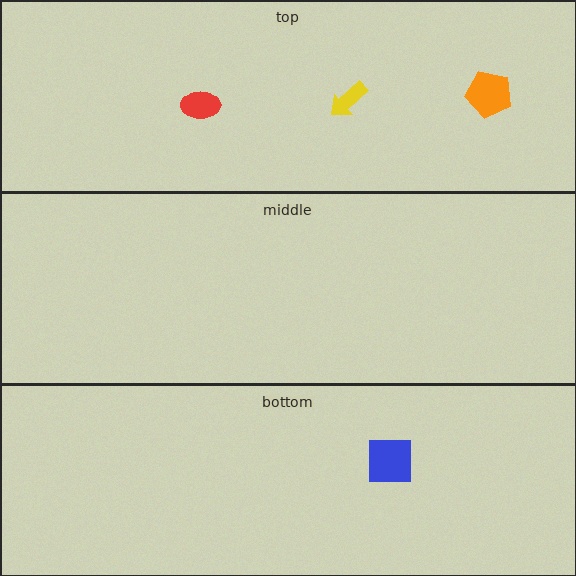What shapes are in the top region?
The orange pentagon, the red ellipse, the yellow arrow.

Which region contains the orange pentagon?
The top region.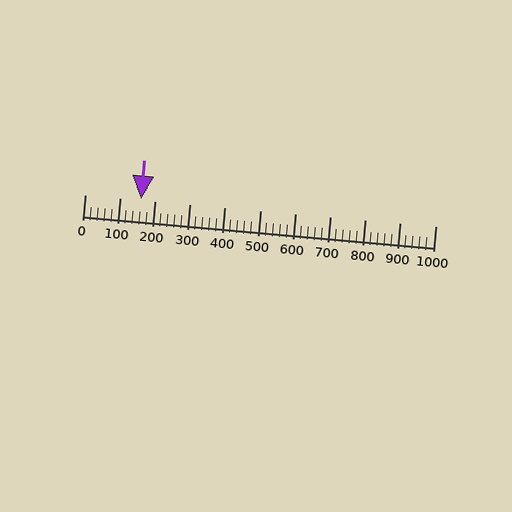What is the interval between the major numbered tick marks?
The major tick marks are spaced 100 units apart.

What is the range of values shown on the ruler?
The ruler shows values from 0 to 1000.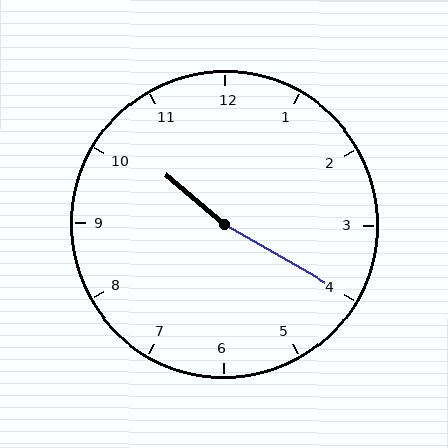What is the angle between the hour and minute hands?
Approximately 170 degrees.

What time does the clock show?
10:20.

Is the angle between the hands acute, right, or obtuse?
It is obtuse.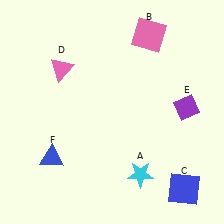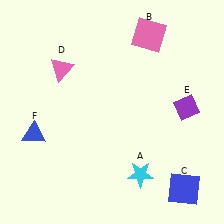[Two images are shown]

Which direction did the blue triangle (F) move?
The blue triangle (F) moved up.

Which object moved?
The blue triangle (F) moved up.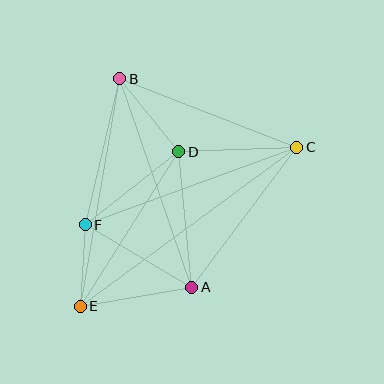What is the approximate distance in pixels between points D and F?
The distance between D and F is approximately 119 pixels.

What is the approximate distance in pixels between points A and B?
The distance between A and B is approximately 220 pixels.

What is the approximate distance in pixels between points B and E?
The distance between B and E is approximately 231 pixels.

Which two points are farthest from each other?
Points C and E are farthest from each other.